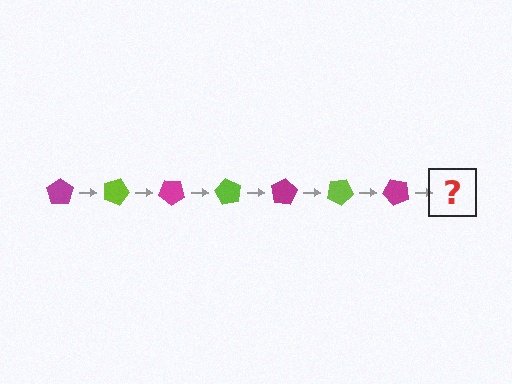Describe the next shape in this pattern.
It should be a lime pentagon, rotated 140 degrees from the start.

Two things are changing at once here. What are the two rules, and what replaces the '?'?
The two rules are that it rotates 20 degrees each step and the color cycles through magenta and lime. The '?' should be a lime pentagon, rotated 140 degrees from the start.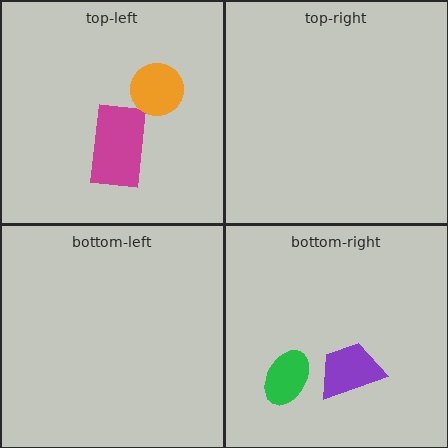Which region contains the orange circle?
The top-left region.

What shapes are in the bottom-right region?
The green ellipse, the purple trapezoid.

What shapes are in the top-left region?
The magenta rectangle, the orange circle.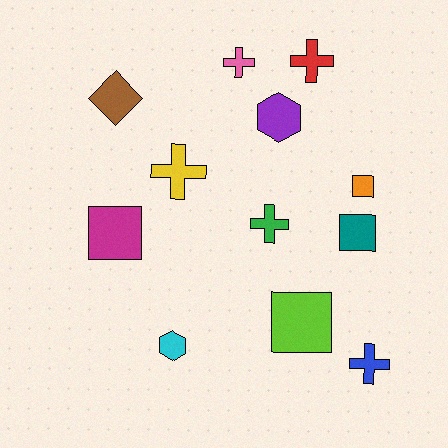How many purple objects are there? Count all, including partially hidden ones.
There is 1 purple object.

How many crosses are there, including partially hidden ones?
There are 5 crosses.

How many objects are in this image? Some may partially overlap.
There are 12 objects.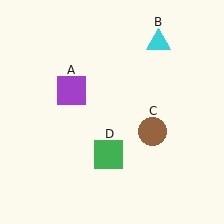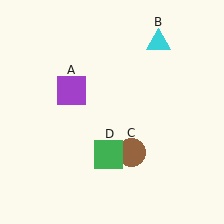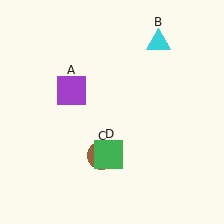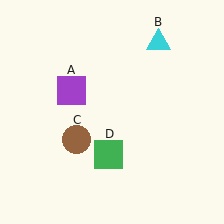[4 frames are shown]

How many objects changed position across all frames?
1 object changed position: brown circle (object C).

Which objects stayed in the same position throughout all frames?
Purple square (object A) and cyan triangle (object B) and green square (object D) remained stationary.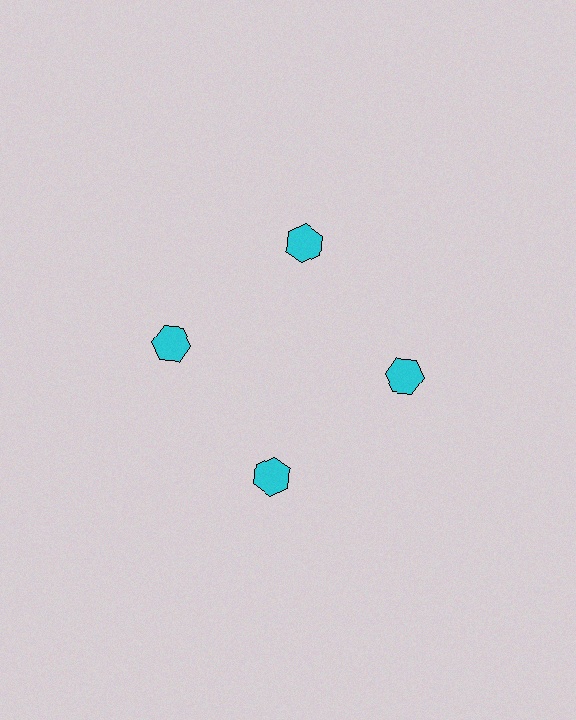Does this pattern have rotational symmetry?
Yes, this pattern has 4-fold rotational symmetry. It looks the same after rotating 90 degrees around the center.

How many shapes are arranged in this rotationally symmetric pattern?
There are 4 shapes, arranged in 4 groups of 1.